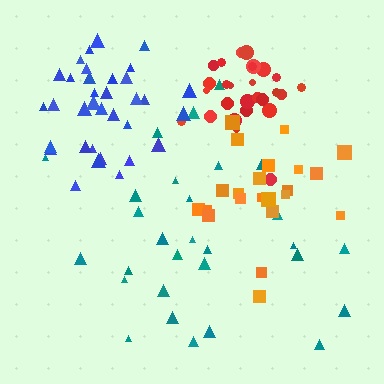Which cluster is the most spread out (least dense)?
Teal.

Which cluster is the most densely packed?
Red.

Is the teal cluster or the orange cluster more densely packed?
Orange.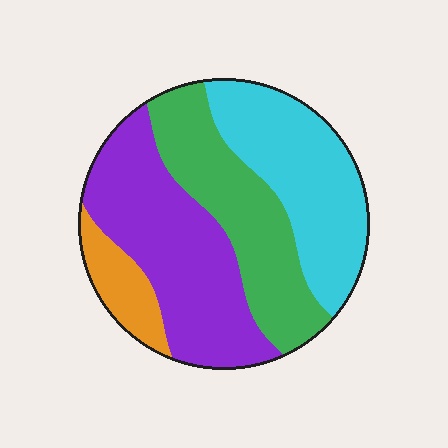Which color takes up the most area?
Purple, at roughly 35%.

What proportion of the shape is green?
Green covers around 25% of the shape.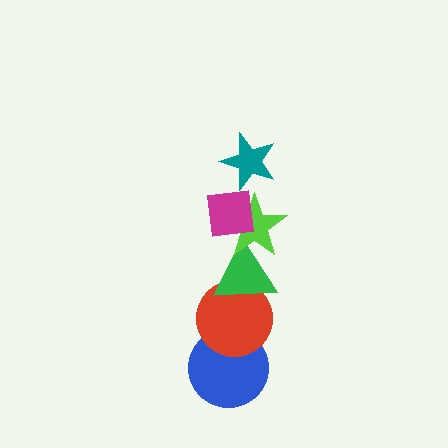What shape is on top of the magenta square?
The teal star is on top of the magenta square.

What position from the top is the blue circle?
The blue circle is 6th from the top.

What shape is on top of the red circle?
The green triangle is on top of the red circle.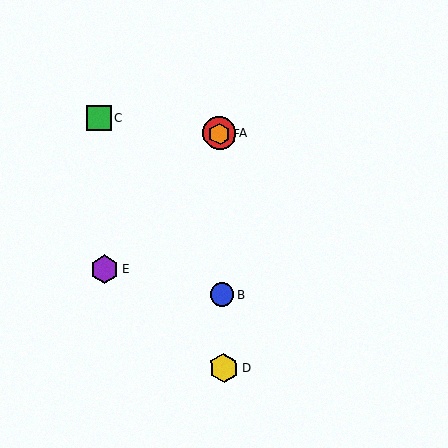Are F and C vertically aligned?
No, F is at x≈220 and C is at x≈99.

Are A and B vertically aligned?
Yes, both are at x≈220.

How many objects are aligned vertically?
4 objects (A, B, D, F) are aligned vertically.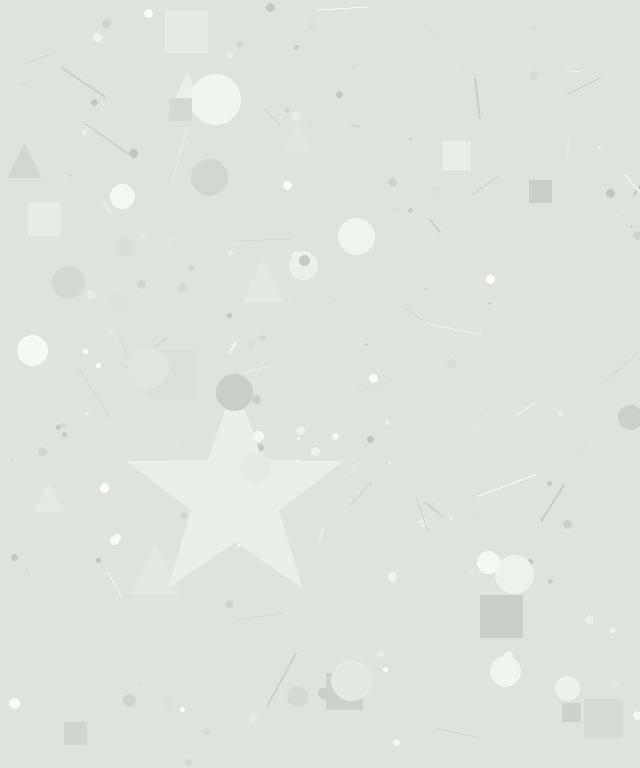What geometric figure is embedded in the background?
A star is embedded in the background.